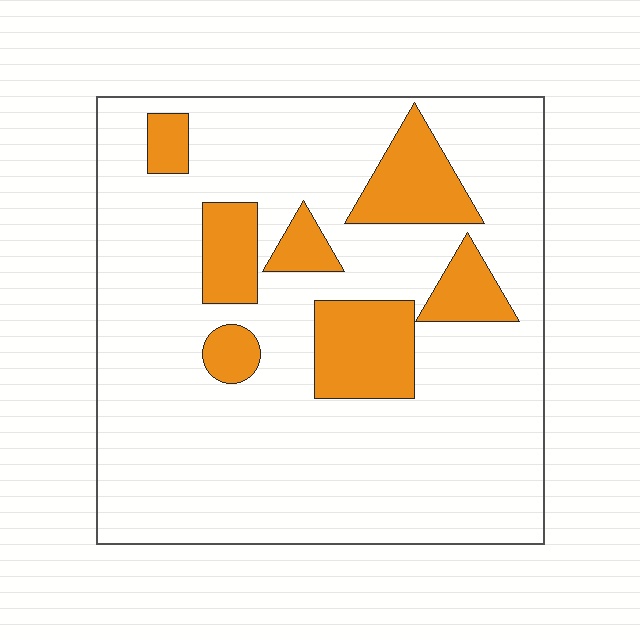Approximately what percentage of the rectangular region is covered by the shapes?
Approximately 20%.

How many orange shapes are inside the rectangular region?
7.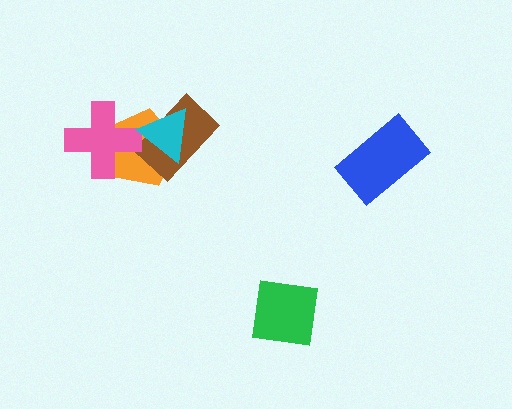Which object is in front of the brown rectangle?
The cyan triangle is in front of the brown rectangle.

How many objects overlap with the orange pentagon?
3 objects overlap with the orange pentagon.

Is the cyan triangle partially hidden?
No, no other shape covers it.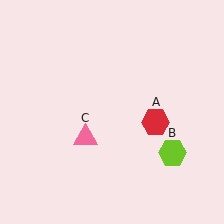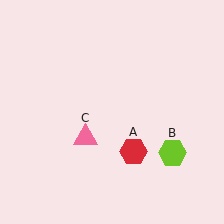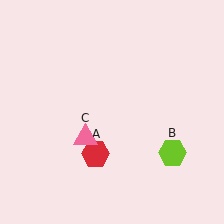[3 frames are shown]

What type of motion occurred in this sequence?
The red hexagon (object A) rotated clockwise around the center of the scene.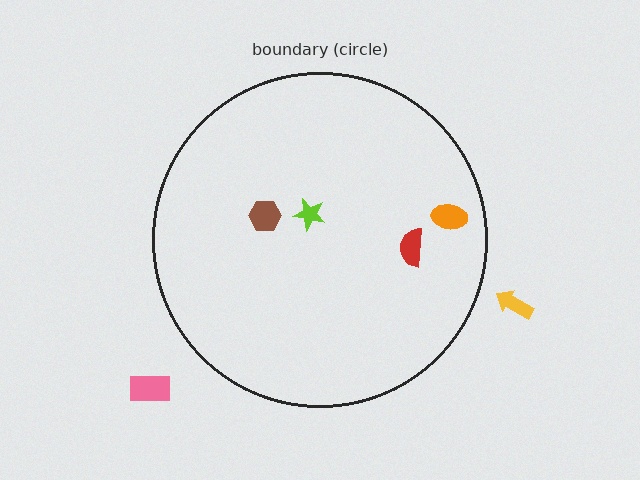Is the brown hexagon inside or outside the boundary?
Inside.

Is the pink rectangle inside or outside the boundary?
Outside.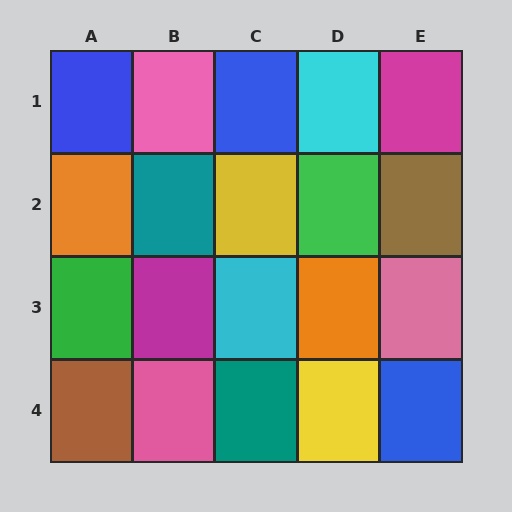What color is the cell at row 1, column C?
Blue.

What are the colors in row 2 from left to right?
Orange, teal, yellow, green, brown.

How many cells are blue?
3 cells are blue.